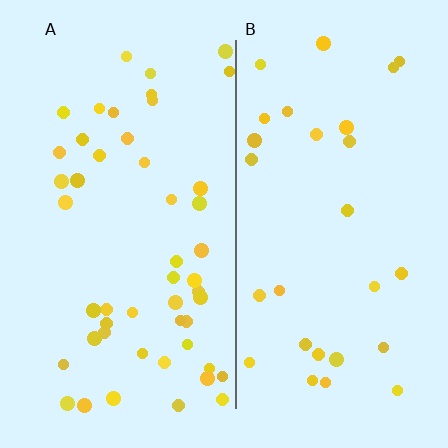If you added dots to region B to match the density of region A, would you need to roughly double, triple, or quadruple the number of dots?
Approximately double.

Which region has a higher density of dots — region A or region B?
A (the left).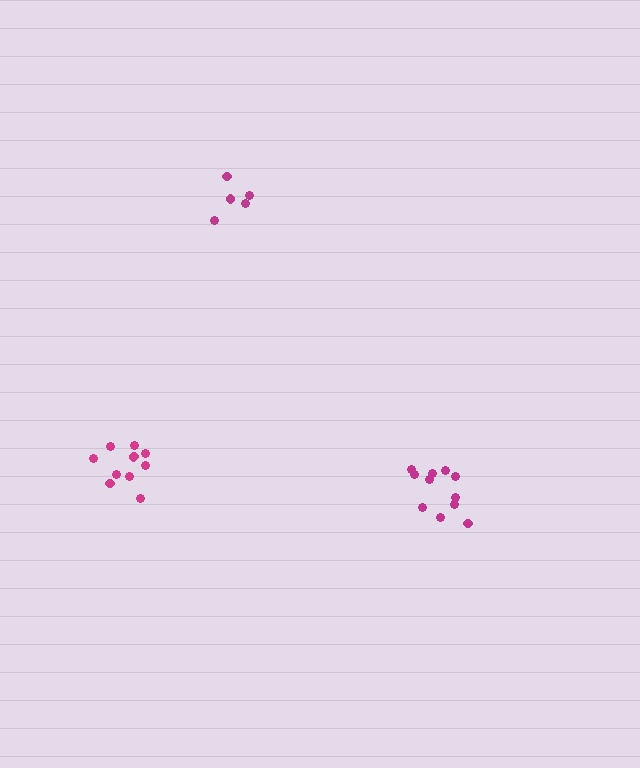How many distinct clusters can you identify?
There are 3 distinct clusters.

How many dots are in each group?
Group 1: 11 dots, Group 2: 11 dots, Group 3: 5 dots (27 total).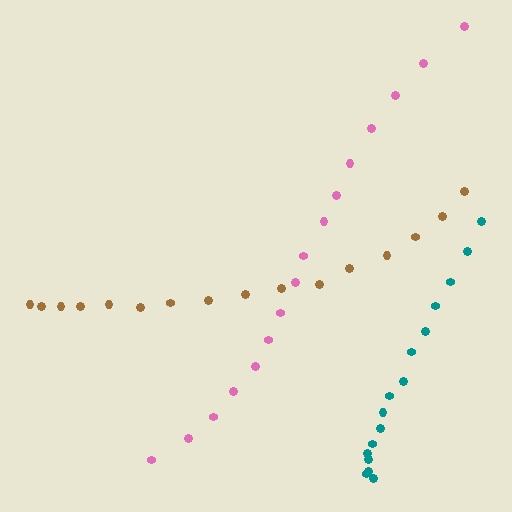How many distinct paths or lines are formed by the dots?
There are 3 distinct paths.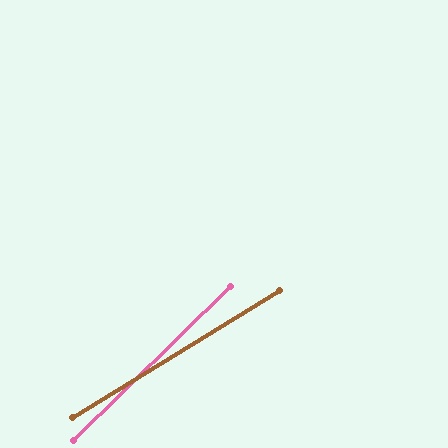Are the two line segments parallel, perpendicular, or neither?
Neither parallel nor perpendicular — they differ by about 13°.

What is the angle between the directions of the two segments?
Approximately 13 degrees.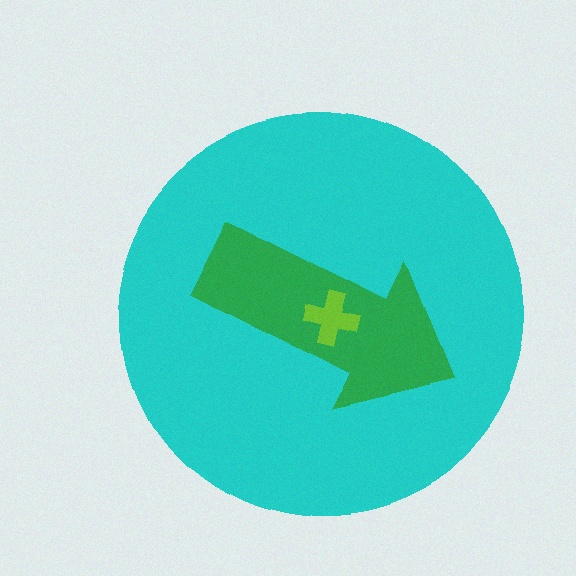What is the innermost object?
The lime cross.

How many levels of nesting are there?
3.